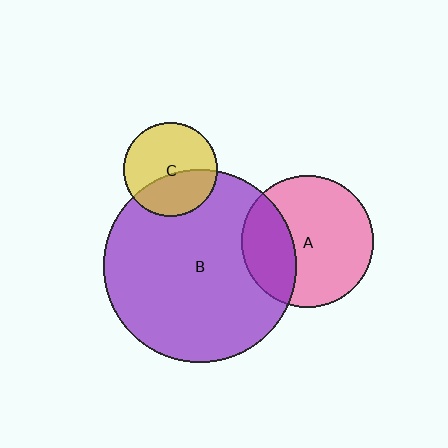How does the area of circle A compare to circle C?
Approximately 2.0 times.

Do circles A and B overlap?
Yes.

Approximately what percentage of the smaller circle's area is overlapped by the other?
Approximately 30%.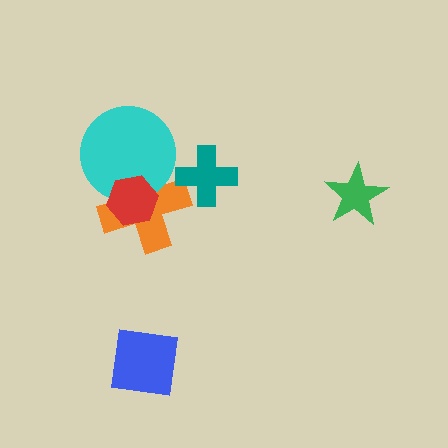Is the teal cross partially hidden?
No, no other shape covers it.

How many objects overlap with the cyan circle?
2 objects overlap with the cyan circle.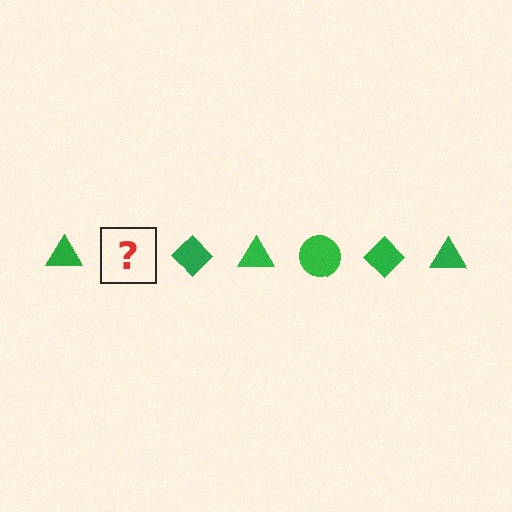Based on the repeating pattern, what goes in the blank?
The blank should be a green circle.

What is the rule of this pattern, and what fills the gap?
The rule is that the pattern cycles through triangle, circle, diamond shapes in green. The gap should be filled with a green circle.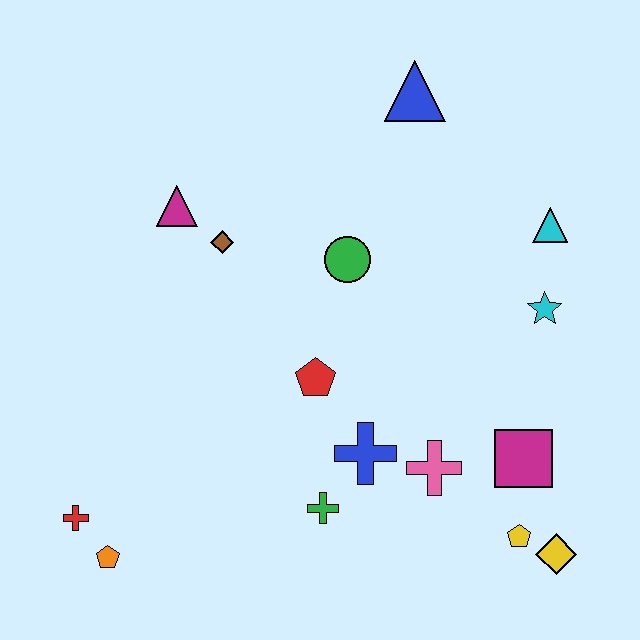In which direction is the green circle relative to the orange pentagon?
The green circle is above the orange pentagon.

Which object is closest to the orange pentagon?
The red cross is closest to the orange pentagon.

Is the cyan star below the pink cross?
No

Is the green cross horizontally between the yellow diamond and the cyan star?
No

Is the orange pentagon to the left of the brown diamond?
Yes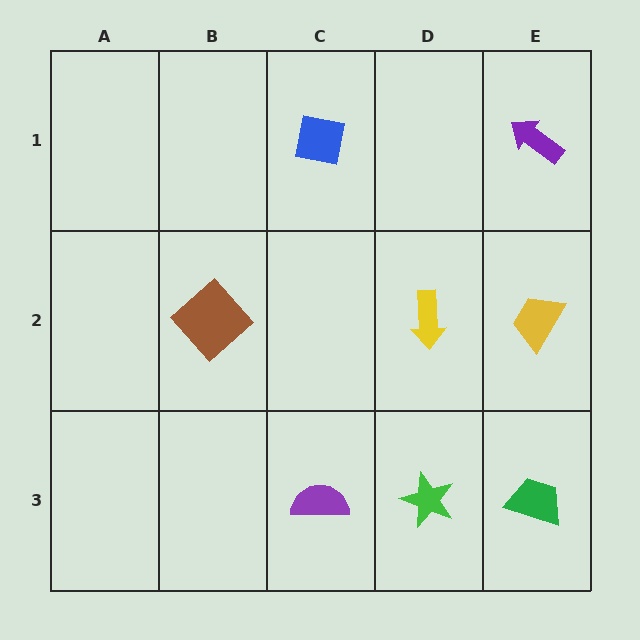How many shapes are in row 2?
3 shapes.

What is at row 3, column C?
A purple semicircle.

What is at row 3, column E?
A green trapezoid.